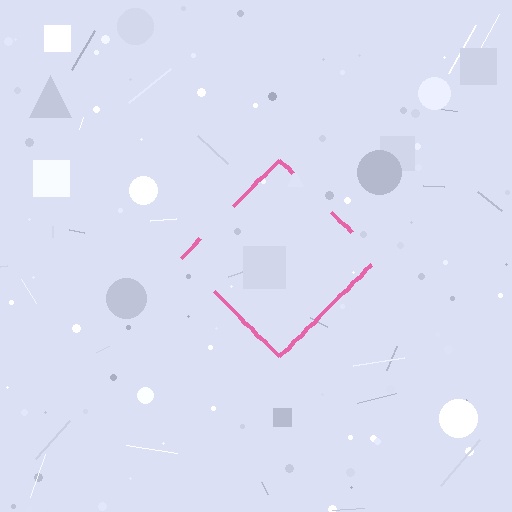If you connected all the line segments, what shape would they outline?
They would outline a diamond.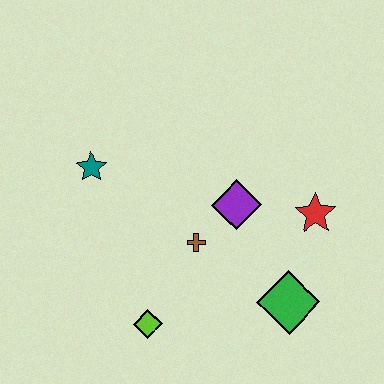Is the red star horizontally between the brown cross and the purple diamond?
No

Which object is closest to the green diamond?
The red star is closest to the green diamond.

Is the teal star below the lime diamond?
No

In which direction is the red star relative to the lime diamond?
The red star is to the right of the lime diamond.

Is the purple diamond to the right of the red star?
No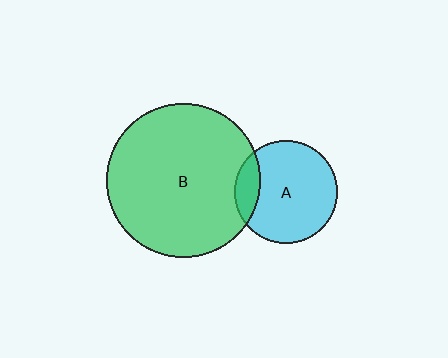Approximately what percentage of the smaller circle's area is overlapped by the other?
Approximately 15%.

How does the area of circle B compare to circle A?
Approximately 2.2 times.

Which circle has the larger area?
Circle B (green).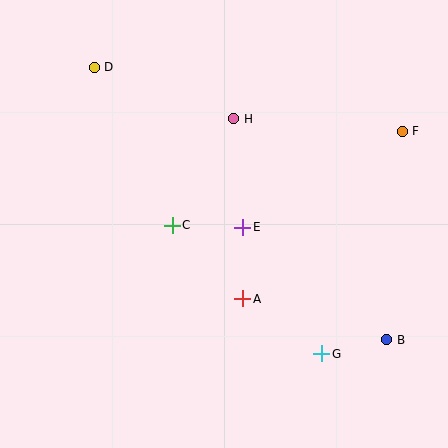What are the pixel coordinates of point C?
Point C is at (172, 225).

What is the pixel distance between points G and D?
The distance between G and D is 366 pixels.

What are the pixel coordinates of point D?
Point D is at (94, 67).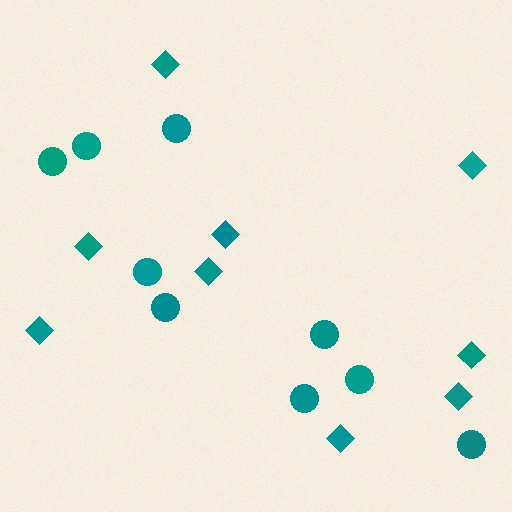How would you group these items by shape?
There are 2 groups: one group of circles (9) and one group of diamonds (9).